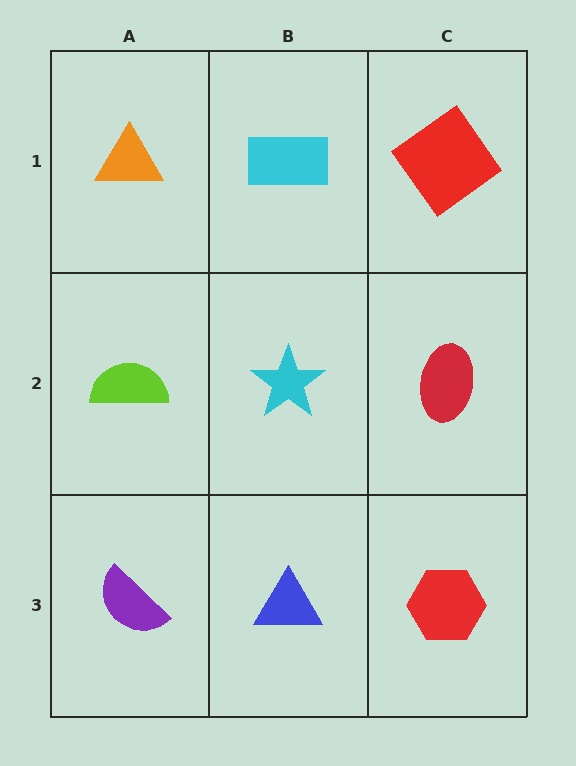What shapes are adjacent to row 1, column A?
A lime semicircle (row 2, column A), a cyan rectangle (row 1, column B).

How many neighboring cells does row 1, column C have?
2.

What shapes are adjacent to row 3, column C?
A red ellipse (row 2, column C), a blue triangle (row 3, column B).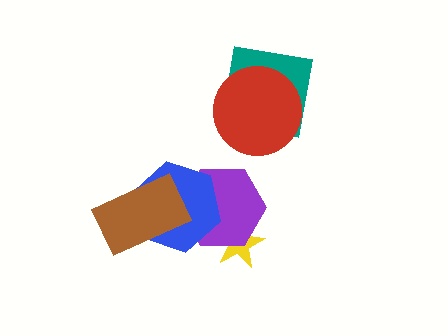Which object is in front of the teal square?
The red circle is in front of the teal square.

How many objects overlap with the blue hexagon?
2 objects overlap with the blue hexagon.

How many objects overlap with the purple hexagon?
2 objects overlap with the purple hexagon.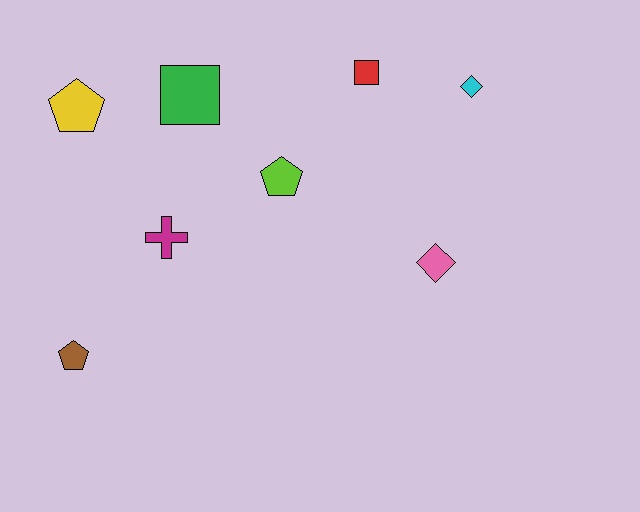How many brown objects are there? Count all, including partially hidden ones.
There is 1 brown object.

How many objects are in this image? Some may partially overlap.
There are 8 objects.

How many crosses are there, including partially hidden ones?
There is 1 cross.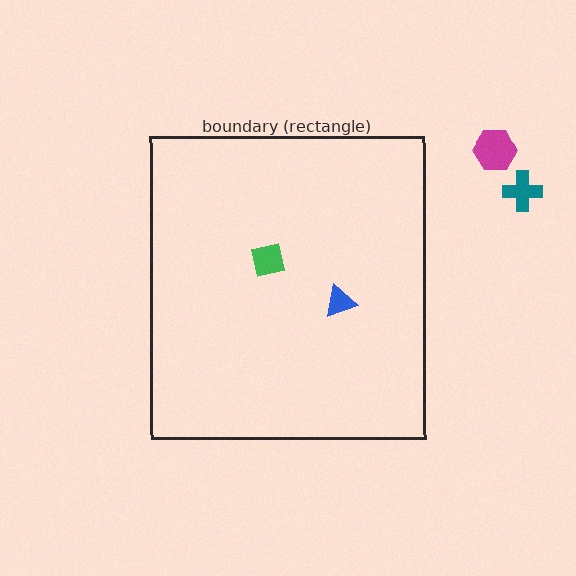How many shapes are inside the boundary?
2 inside, 2 outside.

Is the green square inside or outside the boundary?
Inside.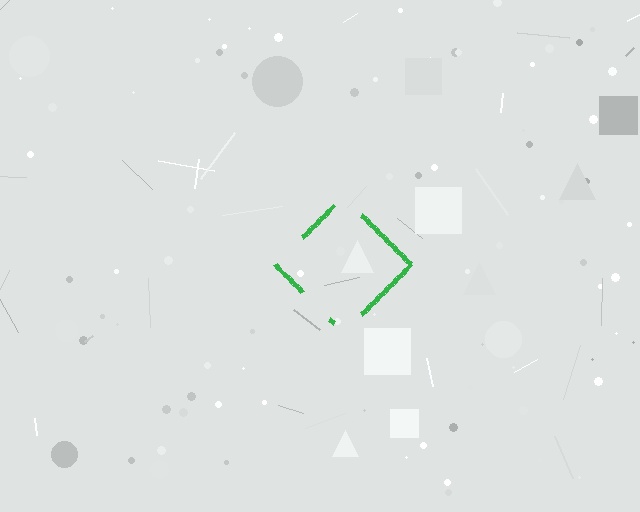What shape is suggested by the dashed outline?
The dashed outline suggests a diamond.